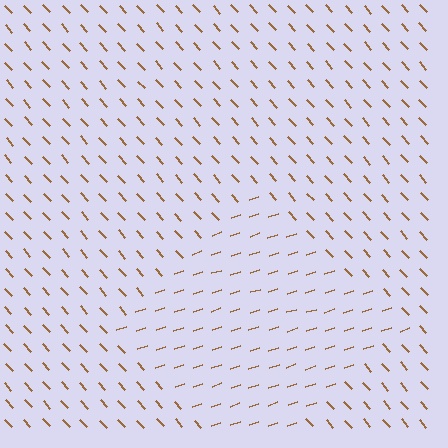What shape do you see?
I see a diamond.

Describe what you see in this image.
The image is filled with small brown line segments. A diamond region in the image has lines oriented differently from the surrounding lines, creating a visible texture boundary.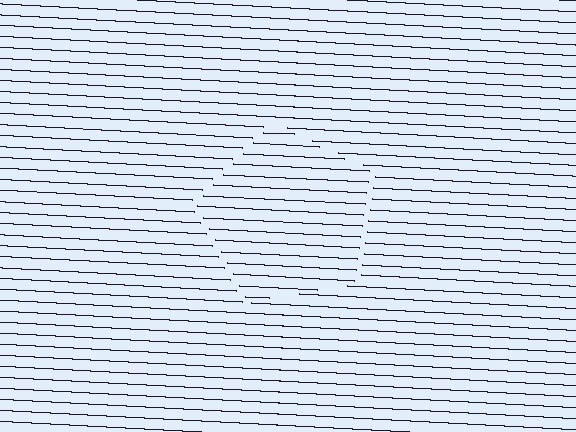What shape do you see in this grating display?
An illusory pentagon. The interior of the shape contains the same grating, shifted by half a period — the contour is defined by the phase discontinuity where line-ends from the inner and outer gratings abut.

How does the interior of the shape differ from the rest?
The interior of the shape contains the same grating, shifted by half a period — the contour is defined by the phase discontinuity where line-ends from the inner and outer gratings abut.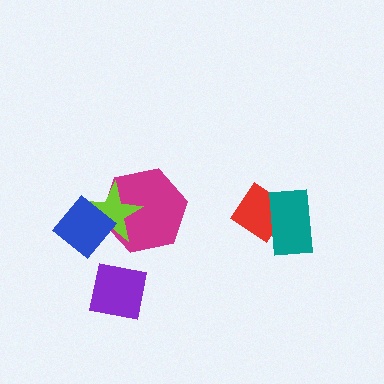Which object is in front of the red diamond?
The teal rectangle is in front of the red diamond.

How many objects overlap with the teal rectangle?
1 object overlaps with the teal rectangle.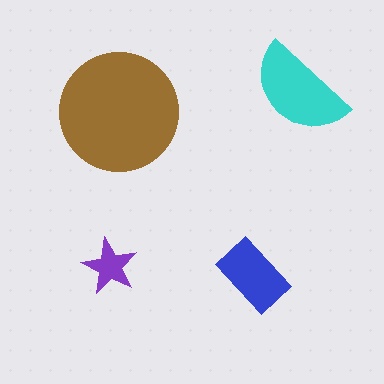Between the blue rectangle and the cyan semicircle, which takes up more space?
The cyan semicircle.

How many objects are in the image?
There are 4 objects in the image.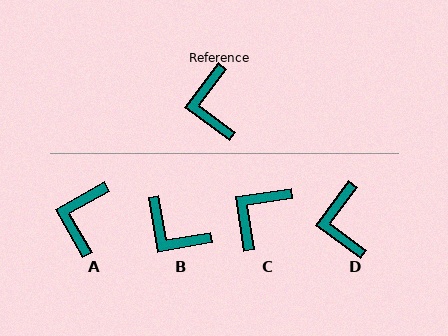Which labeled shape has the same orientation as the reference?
D.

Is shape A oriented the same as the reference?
No, it is off by about 24 degrees.